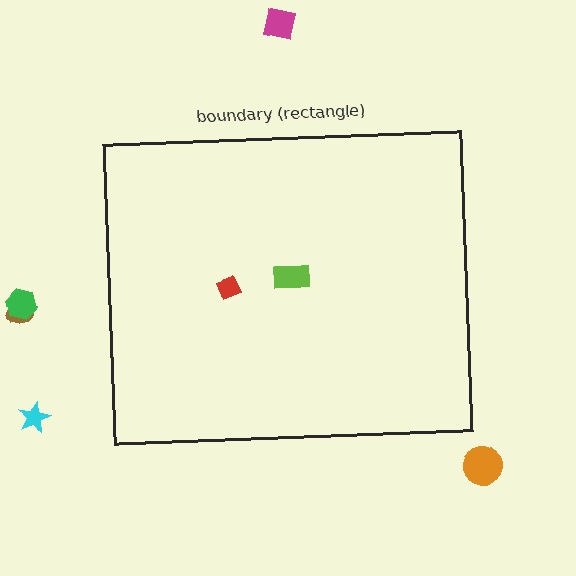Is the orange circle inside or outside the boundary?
Outside.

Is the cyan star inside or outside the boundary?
Outside.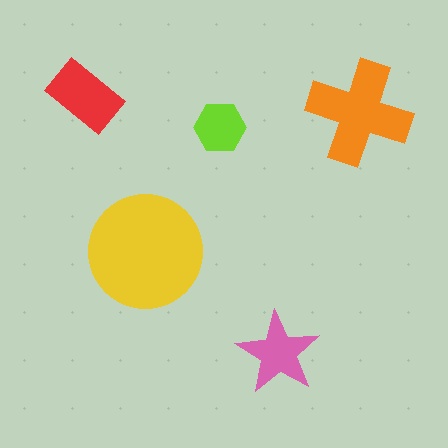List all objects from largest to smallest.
The yellow circle, the orange cross, the red rectangle, the pink star, the lime hexagon.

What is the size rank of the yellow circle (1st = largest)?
1st.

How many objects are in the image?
There are 5 objects in the image.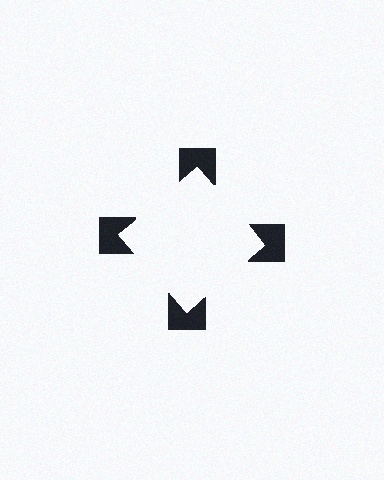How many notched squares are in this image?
There are 4 — one at each vertex of the illusory square.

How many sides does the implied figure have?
4 sides.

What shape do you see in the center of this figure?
An illusory square — its edges are inferred from the aligned wedge cuts in the notched squares, not physically drawn.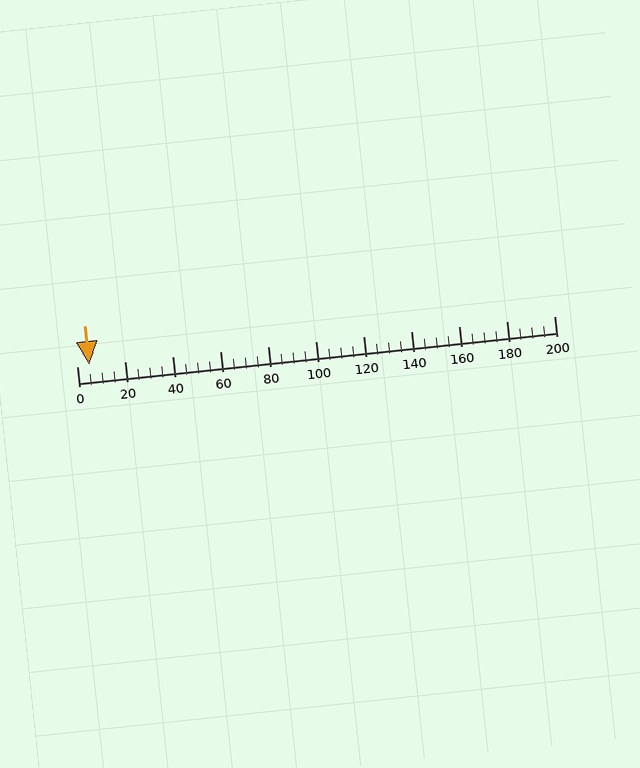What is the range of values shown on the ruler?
The ruler shows values from 0 to 200.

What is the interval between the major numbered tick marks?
The major tick marks are spaced 20 units apart.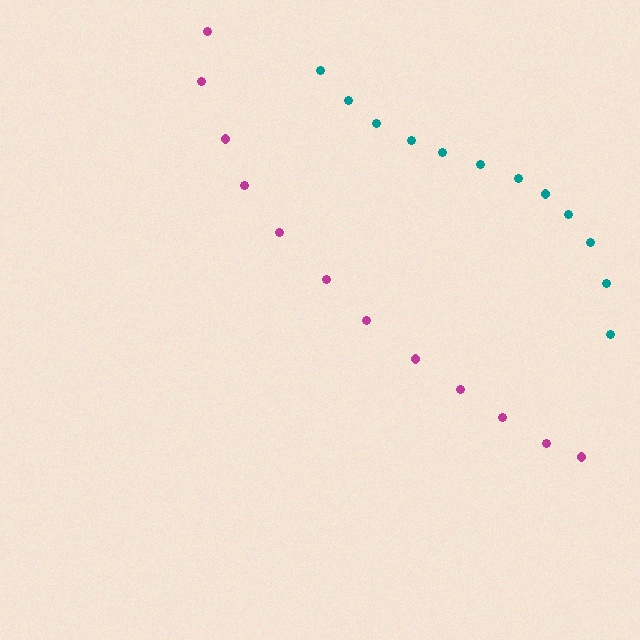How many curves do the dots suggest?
There are 2 distinct paths.